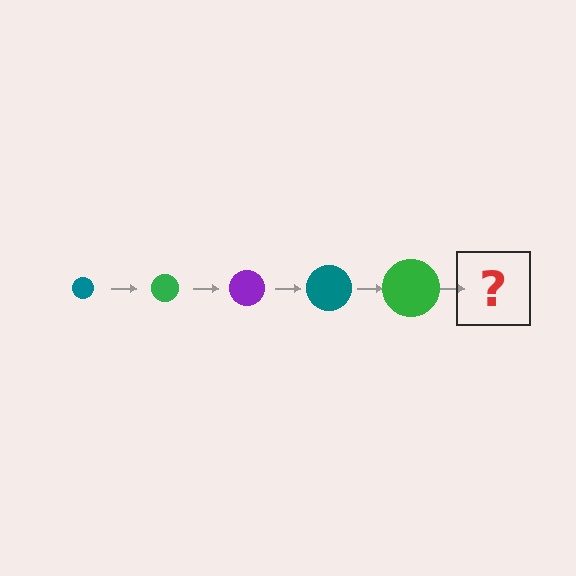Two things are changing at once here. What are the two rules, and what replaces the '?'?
The two rules are that the circle grows larger each step and the color cycles through teal, green, and purple. The '?' should be a purple circle, larger than the previous one.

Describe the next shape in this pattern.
It should be a purple circle, larger than the previous one.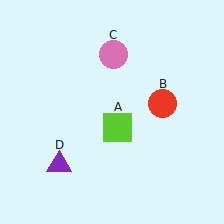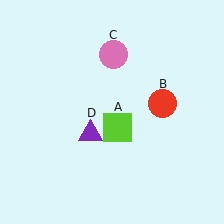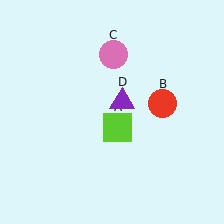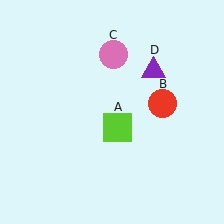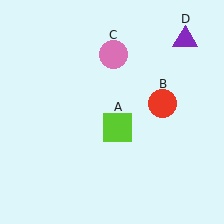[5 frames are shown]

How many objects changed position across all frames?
1 object changed position: purple triangle (object D).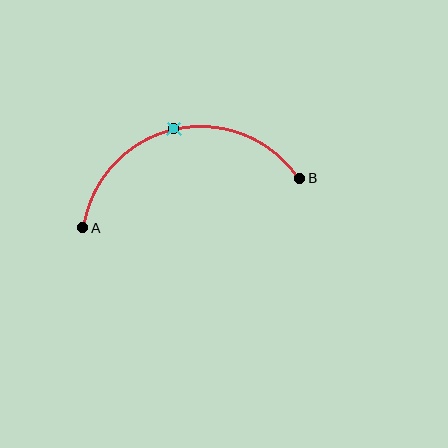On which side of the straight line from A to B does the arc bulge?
The arc bulges above the straight line connecting A and B.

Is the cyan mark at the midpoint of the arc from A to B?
Yes. The cyan mark lies on the arc at equal arc-length from both A and B — it is the arc midpoint.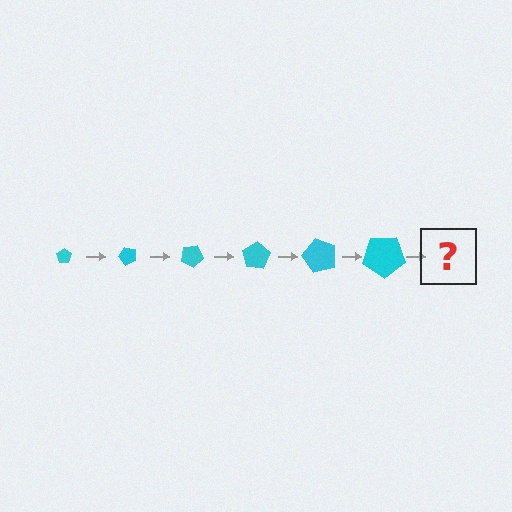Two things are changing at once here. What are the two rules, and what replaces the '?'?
The two rules are that the pentagon grows larger each step and it rotates 50 degrees each step. The '?' should be a pentagon, larger than the previous one and rotated 300 degrees from the start.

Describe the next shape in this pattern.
It should be a pentagon, larger than the previous one and rotated 300 degrees from the start.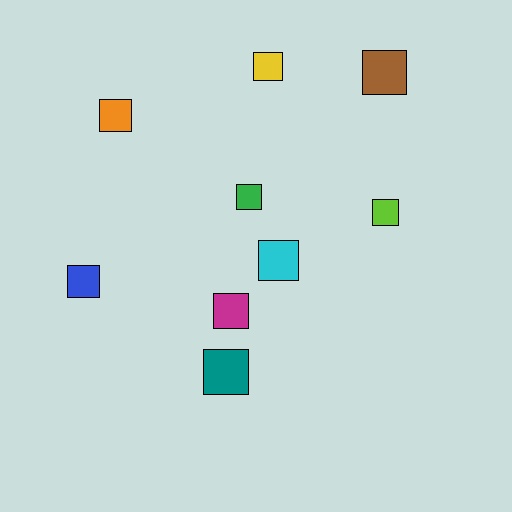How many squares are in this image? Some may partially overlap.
There are 9 squares.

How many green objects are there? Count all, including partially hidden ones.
There is 1 green object.